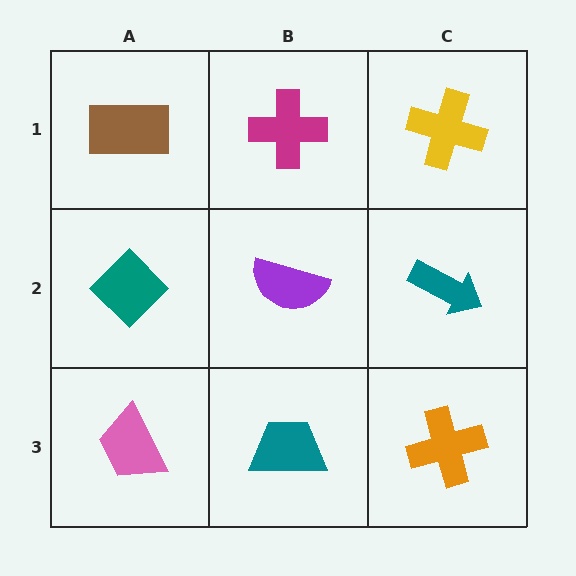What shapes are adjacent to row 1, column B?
A purple semicircle (row 2, column B), a brown rectangle (row 1, column A), a yellow cross (row 1, column C).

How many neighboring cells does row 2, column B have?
4.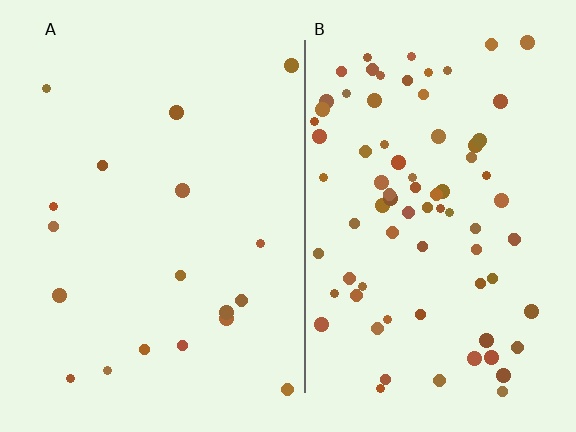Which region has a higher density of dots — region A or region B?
B (the right).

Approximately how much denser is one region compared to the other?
Approximately 4.3× — region B over region A.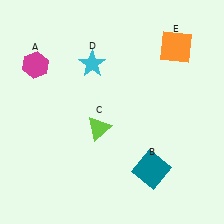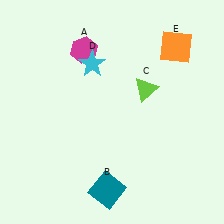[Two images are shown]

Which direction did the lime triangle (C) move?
The lime triangle (C) moved right.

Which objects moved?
The objects that moved are: the magenta hexagon (A), the teal square (B), the lime triangle (C).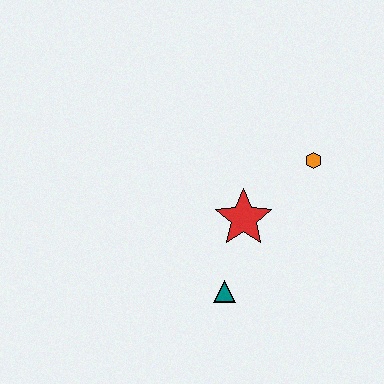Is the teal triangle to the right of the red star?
No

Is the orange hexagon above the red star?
Yes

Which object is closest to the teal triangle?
The red star is closest to the teal triangle.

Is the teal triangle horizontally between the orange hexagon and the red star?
No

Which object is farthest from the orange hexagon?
The teal triangle is farthest from the orange hexagon.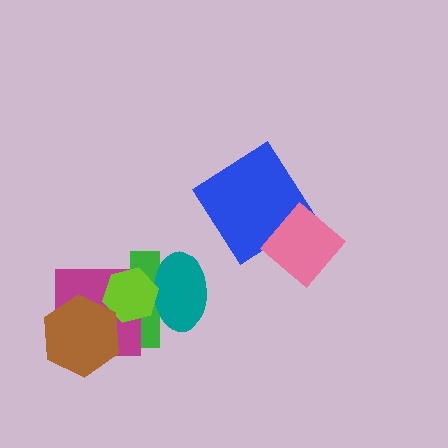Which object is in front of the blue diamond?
The pink diamond is in front of the blue diamond.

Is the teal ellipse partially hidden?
Yes, it is partially covered by another shape.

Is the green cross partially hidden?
Yes, it is partially covered by another shape.